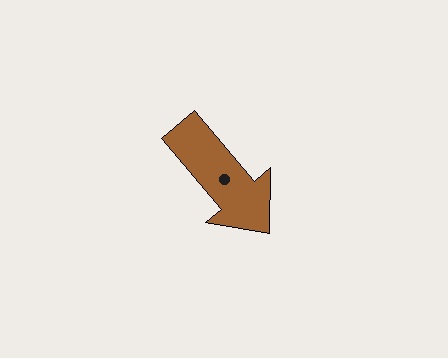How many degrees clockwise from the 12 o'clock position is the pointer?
Approximately 140 degrees.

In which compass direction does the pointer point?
Southeast.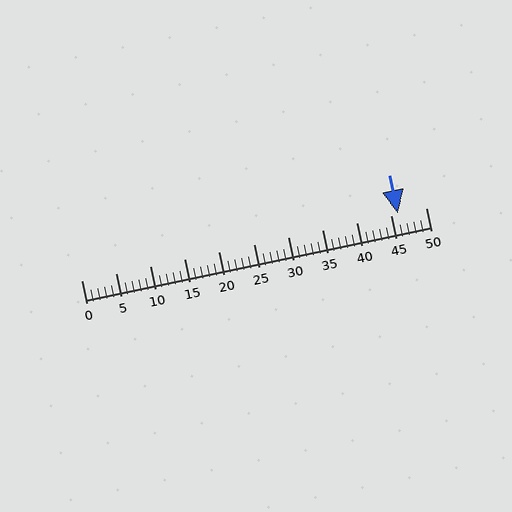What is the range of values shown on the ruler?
The ruler shows values from 0 to 50.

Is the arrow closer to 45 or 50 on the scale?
The arrow is closer to 45.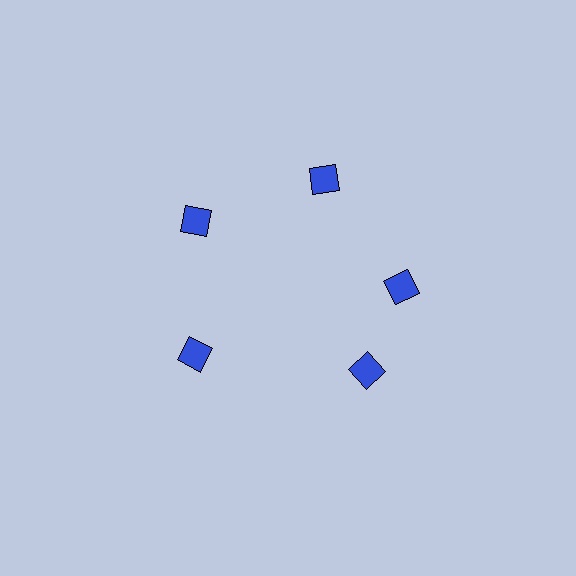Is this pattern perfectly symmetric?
No. The 5 blue diamonds are arranged in a ring, but one element near the 5 o'clock position is rotated out of alignment along the ring, breaking the 5-fold rotational symmetry.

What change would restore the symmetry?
The symmetry would be restored by rotating it back into even spacing with its neighbors so that all 5 diamonds sit at equal angles and equal distance from the center.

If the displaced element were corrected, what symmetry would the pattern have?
It would have 5-fold rotational symmetry — the pattern would map onto itself every 72 degrees.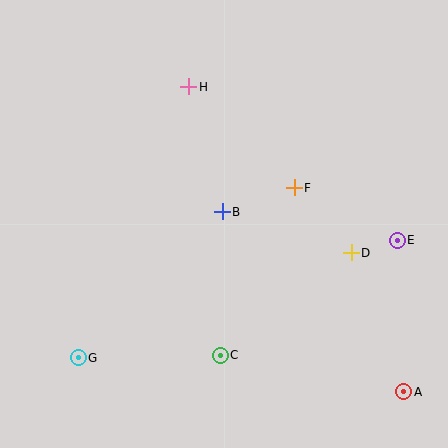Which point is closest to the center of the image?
Point B at (222, 212) is closest to the center.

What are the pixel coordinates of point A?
Point A is at (404, 392).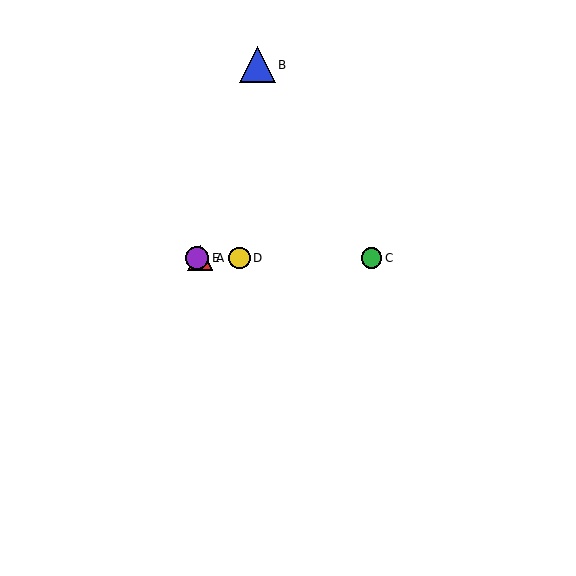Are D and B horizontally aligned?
No, D is at y≈258 and B is at y≈65.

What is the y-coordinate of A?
Object A is at y≈258.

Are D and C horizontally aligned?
Yes, both are at y≈258.